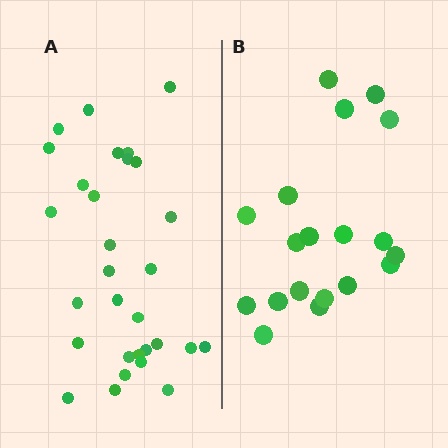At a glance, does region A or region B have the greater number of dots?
Region A (the left region) has more dots.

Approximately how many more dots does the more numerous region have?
Region A has roughly 12 or so more dots than region B.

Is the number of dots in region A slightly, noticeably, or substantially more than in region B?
Region A has substantially more. The ratio is roughly 1.6 to 1.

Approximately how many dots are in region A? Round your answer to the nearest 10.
About 30 dots.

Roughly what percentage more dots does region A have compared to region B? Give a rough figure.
About 60% more.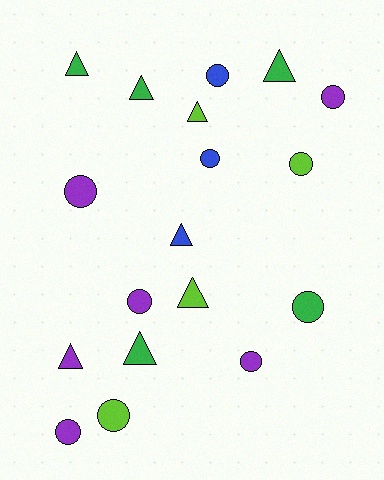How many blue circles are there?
There are 2 blue circles.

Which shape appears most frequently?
Circle, with 10 objects.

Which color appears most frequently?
Purple, with 6 objects.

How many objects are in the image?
There are 18 objects.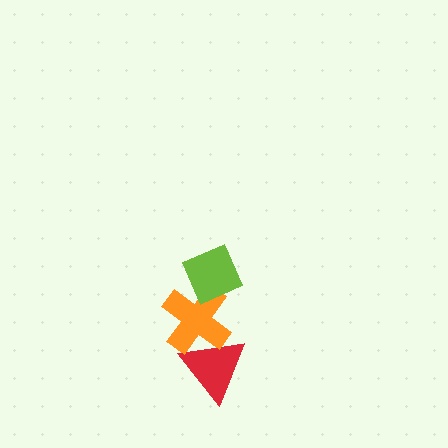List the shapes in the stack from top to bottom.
From top to bottom: the lime diamond, the orange cross, the red triangle.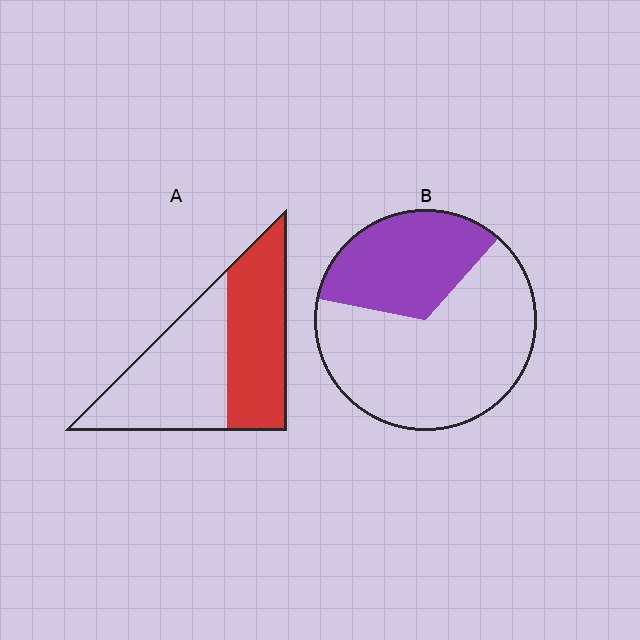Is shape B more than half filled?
No.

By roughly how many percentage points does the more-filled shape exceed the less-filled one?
By roughly 15 percentage points (A over B).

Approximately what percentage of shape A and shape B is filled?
A is approximately 45% and B is approximately 35%.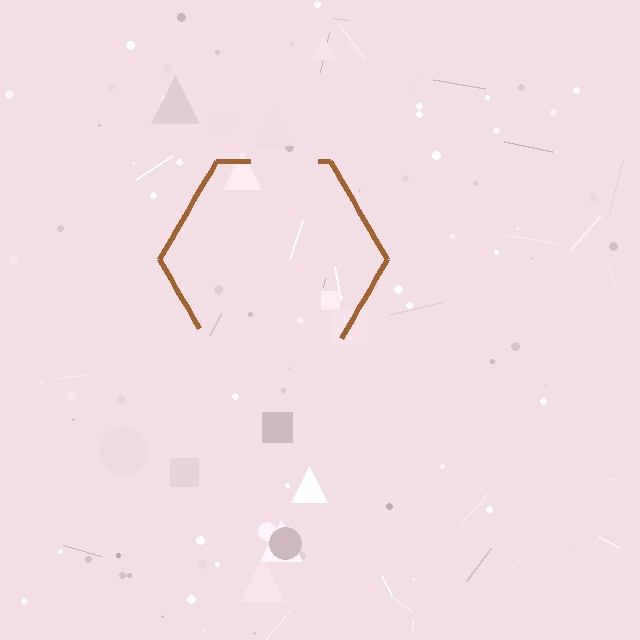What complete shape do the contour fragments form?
The contour fragments form a hexagon.